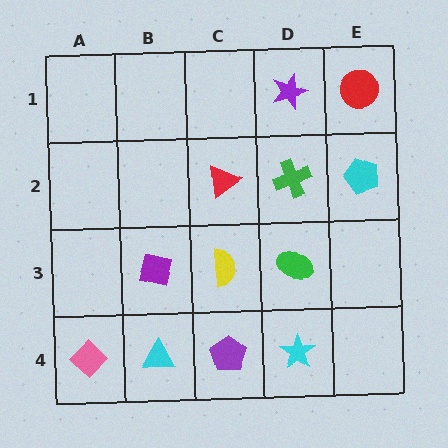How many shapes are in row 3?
3 shapes.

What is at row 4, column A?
A pink diamond.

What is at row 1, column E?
A red circle.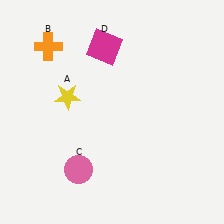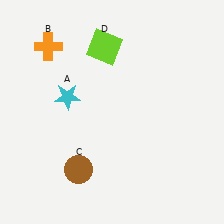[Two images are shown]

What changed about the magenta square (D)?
In Image 1, D is magenta. In Image 2, it changed to lime.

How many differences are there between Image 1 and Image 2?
There are 3 differences between the two images.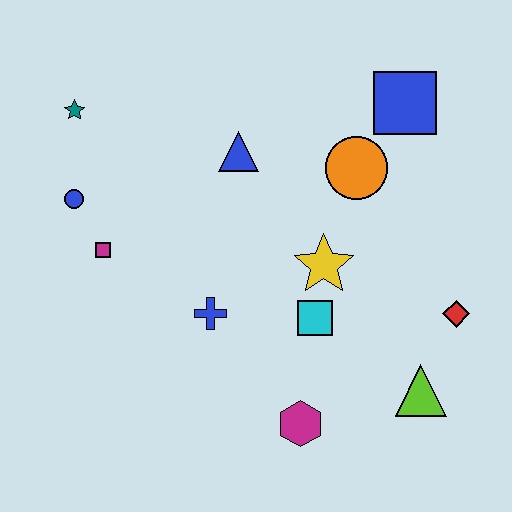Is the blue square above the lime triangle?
Yes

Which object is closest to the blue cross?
The cyan square is closest to the blue cross.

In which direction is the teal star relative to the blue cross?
The teal star is above the blue cross.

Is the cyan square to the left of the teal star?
No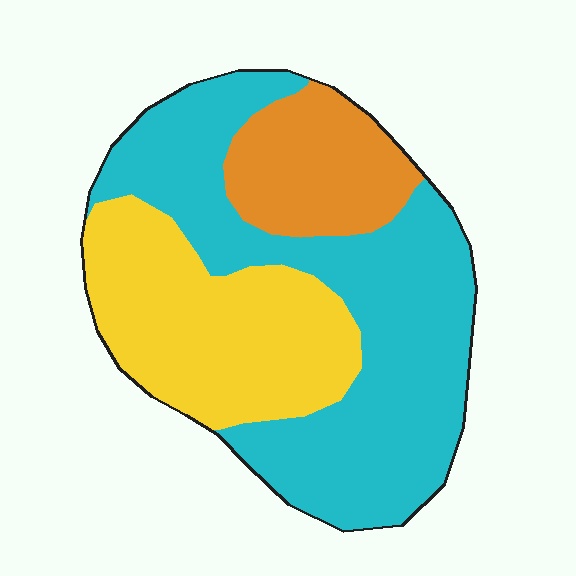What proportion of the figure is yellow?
Yellow takes up between a sixth and a third of the figure.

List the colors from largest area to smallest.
From largest to smallest: cyan, yellow, orange.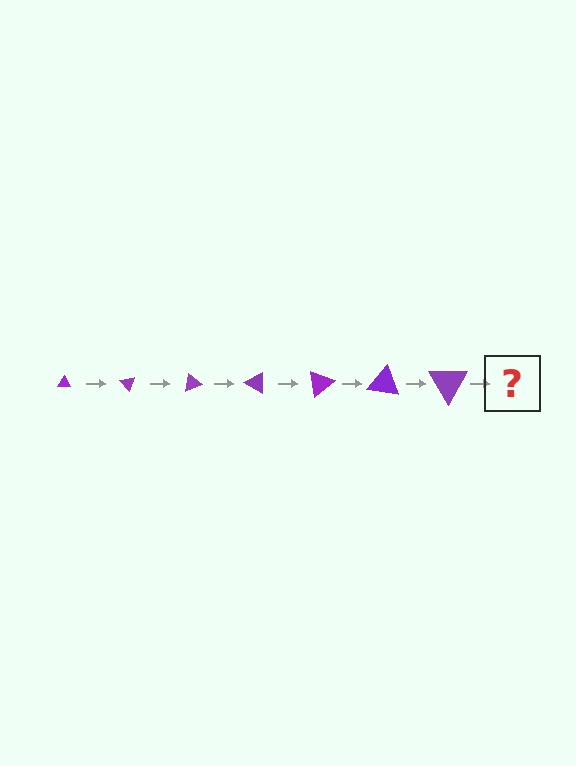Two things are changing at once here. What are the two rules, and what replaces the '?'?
The two rules are that the triangle grows larger each step and it rotates 50 degrees each step. The '?' should be a triangle, larger than the previous one and rotated 350 degrees from the start.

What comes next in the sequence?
The next element should be a triangle, larger than the previous one and rotated 350 degrees from the start.